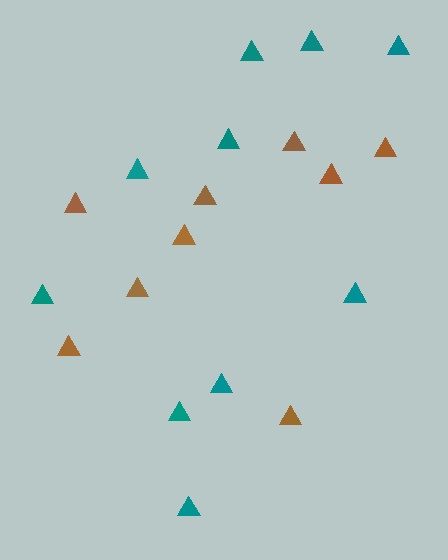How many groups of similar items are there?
There are 2 groups: one group of brown triangles (9) and one group of teal triangles (10).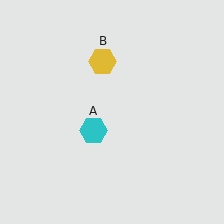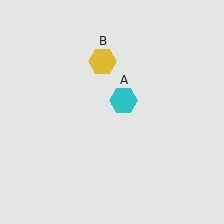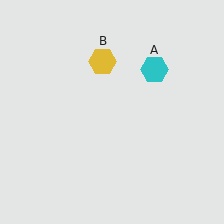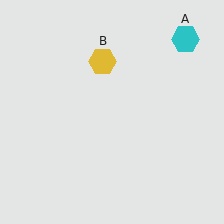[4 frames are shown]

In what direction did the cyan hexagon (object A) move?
The cyan hexagon (object A) moved up and to the right.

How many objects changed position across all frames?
1 object changed position: cyan hexagon (object A).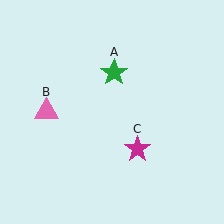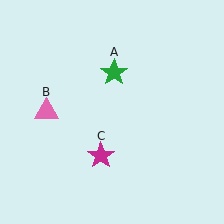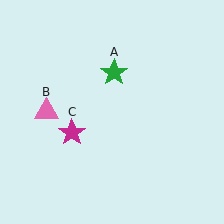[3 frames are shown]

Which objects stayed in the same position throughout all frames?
Green star (object A) and pink triangle (object B) remained stationary.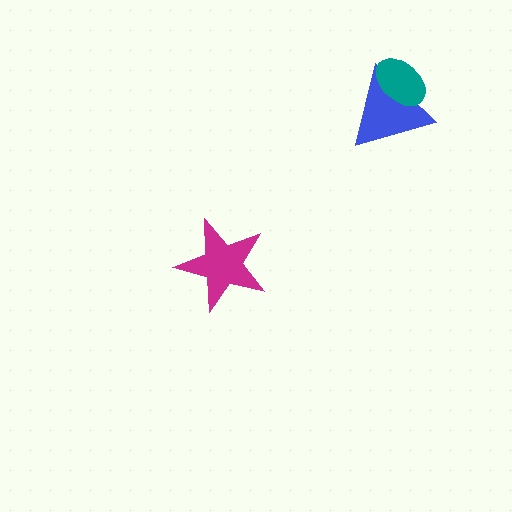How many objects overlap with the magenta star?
0 objects overlap with the magenta star.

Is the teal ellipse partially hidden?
No, no other shape covers it.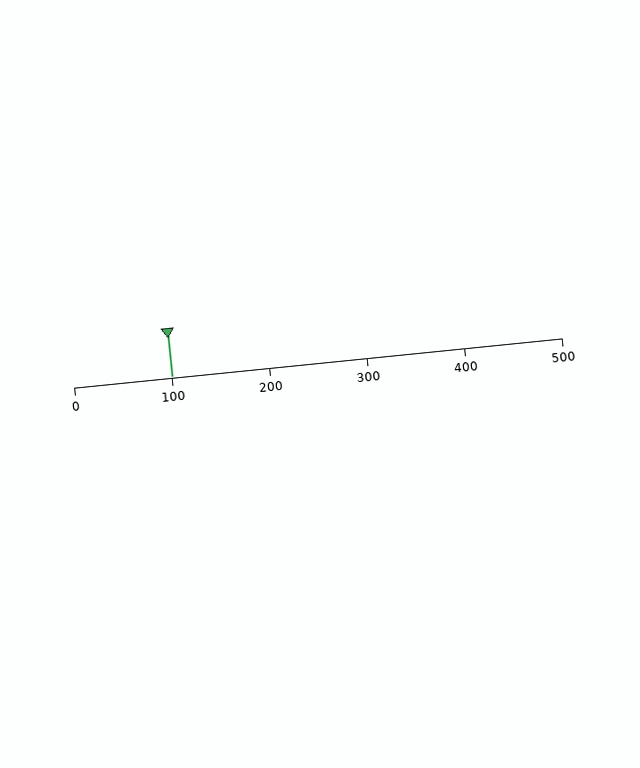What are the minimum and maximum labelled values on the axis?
The axis runs from 0 to 500.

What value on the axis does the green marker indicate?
The marker indicates approximately 100.